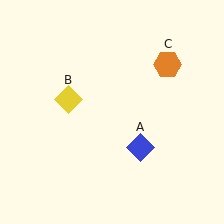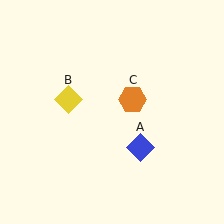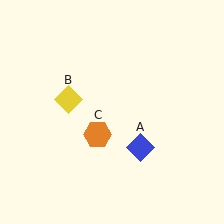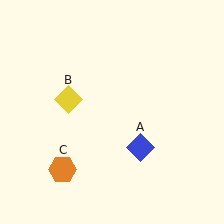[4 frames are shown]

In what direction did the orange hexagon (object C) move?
The orange hexagon (object C) moved down and to the left.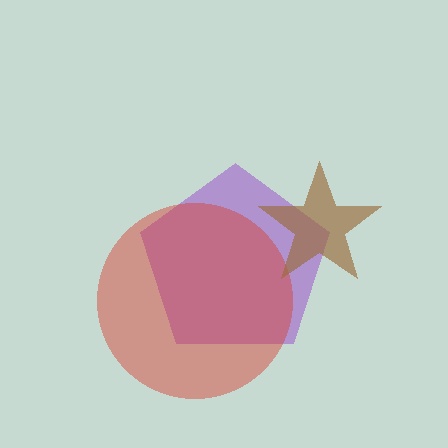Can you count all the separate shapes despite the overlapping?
Yes, there are 3 separate shapes.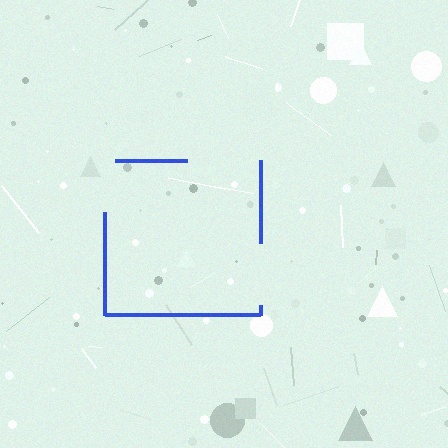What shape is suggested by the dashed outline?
The dashed outline suggests a square.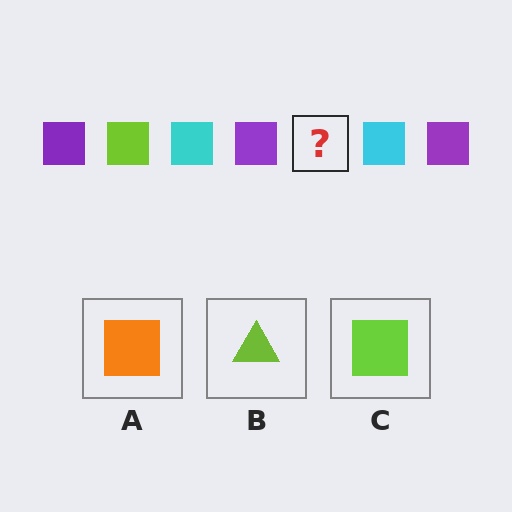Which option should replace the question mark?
Option C.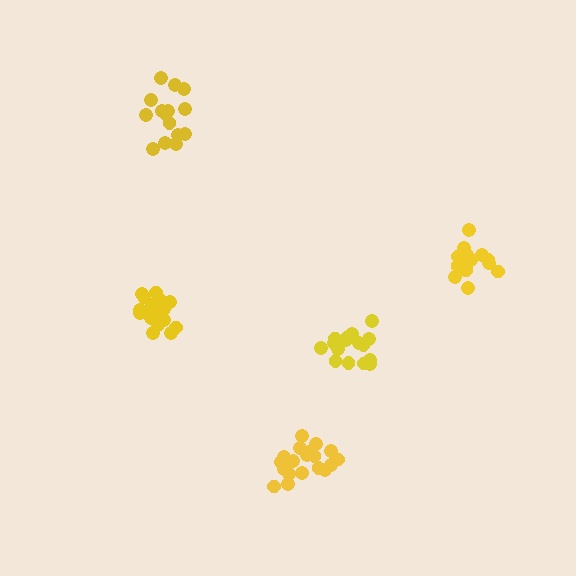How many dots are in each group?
Group 1: 15 dots, Group 2: 15 dots, Group 3: 21 dots, Group 4: 17 dots, Group 5: 20 dots (88 total).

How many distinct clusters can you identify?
There are 5 distinct clusters.